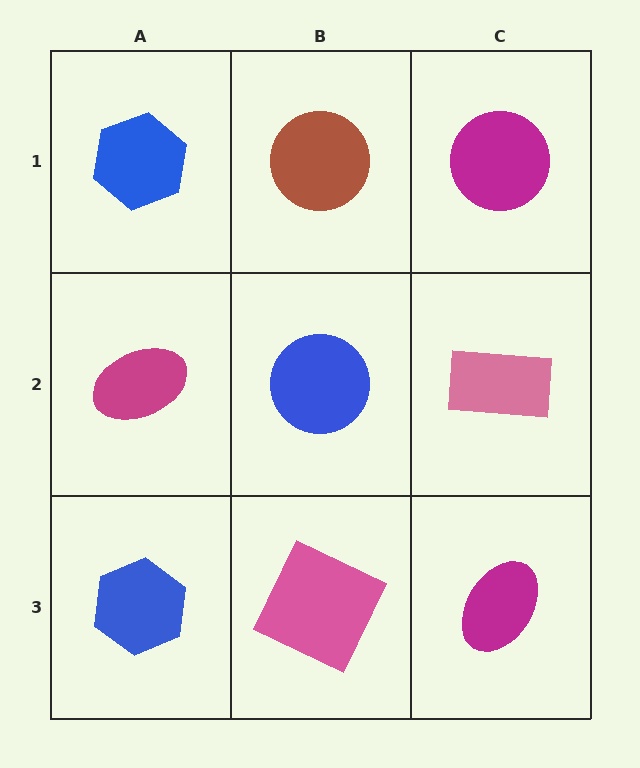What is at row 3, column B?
A pink square.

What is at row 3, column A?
A blue hexagon.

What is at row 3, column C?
A magenta ellipse.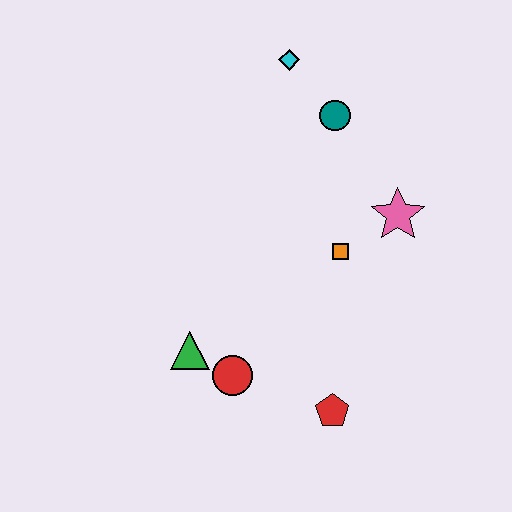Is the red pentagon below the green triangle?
Yes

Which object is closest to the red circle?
The green triangle is closest to the red circle.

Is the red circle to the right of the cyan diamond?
No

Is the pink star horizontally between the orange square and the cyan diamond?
No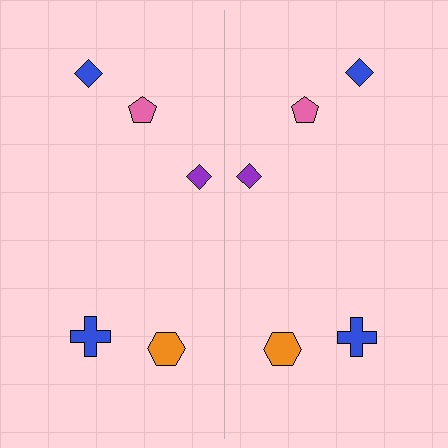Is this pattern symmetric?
Yes, this pattern has bilateral (reflection) symmetry.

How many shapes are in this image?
There are 10 shapes in this image.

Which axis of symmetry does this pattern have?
The pattern has a vertical axis of symmetry running through the center of the image.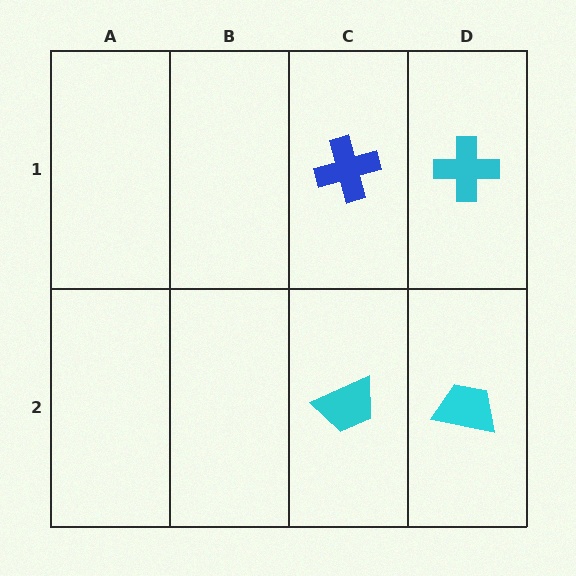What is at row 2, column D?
A cyan trapezoid.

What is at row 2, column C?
A cyan trapezoid.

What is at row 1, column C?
A blue cross.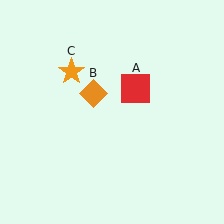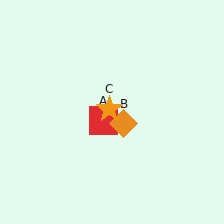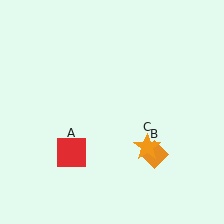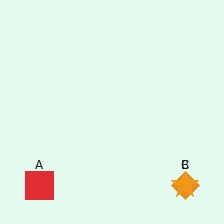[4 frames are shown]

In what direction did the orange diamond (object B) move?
The orange diamond (object B) moved down and to the right.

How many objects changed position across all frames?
3 objects changed position: red square (object A), orange diamond (object B), orange star (object C).